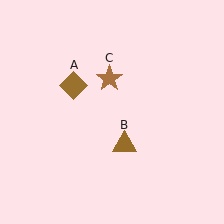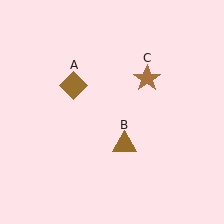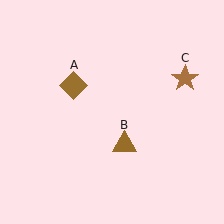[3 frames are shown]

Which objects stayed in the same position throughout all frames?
Brown diamond (object A) and brown triangle (object B) remained stationary.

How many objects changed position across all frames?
1 object changed position: brown star (object C).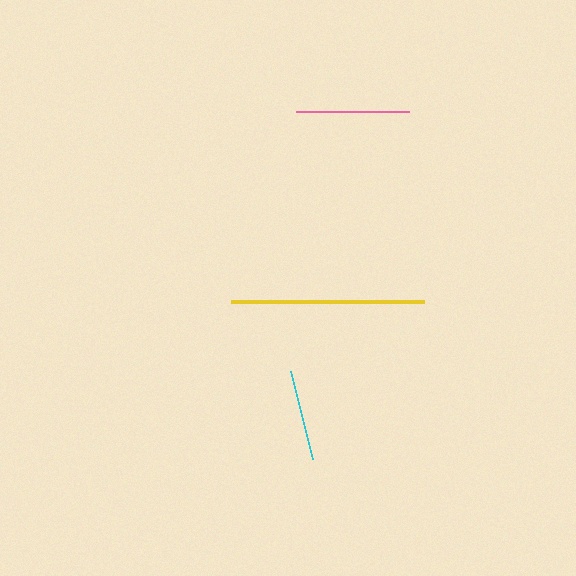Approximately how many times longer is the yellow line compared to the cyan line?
The yellow line is approximately 2.1 times the length of the cyan line.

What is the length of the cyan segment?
The cyan segment is approximately 90 pixels long.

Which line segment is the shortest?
The cyan line is the shortest at approximately 90 pixels.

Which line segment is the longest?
The yellow line is the longest at approximately 193 pixels.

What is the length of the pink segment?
The pink segment is approximately 113 pixels long.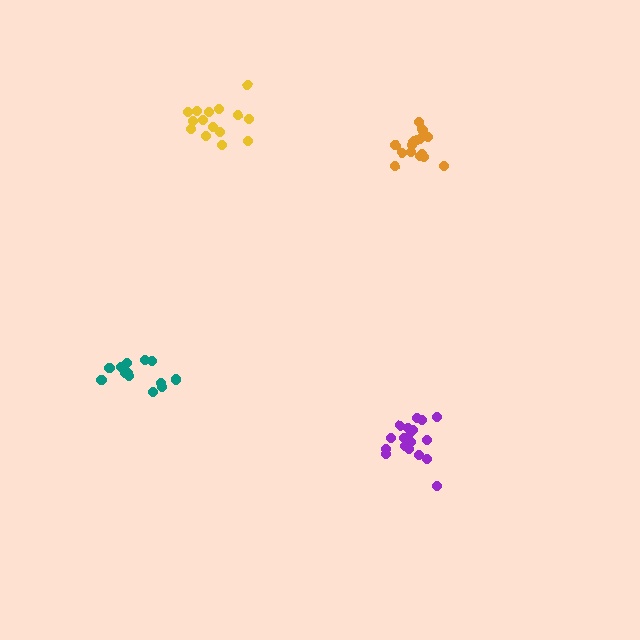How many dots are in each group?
Group 1: 18 dots, Group 2: 15 dots, Group 3: 13 dots, Group 4: 19 dots (65 total).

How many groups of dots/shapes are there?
There are 4 groups.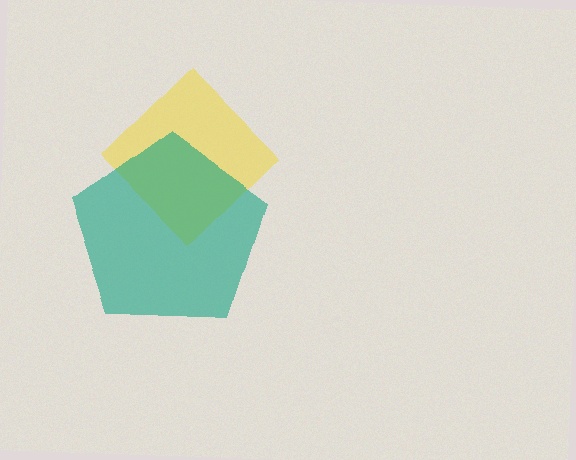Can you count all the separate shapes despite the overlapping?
Yes, there are 2 separate shapes.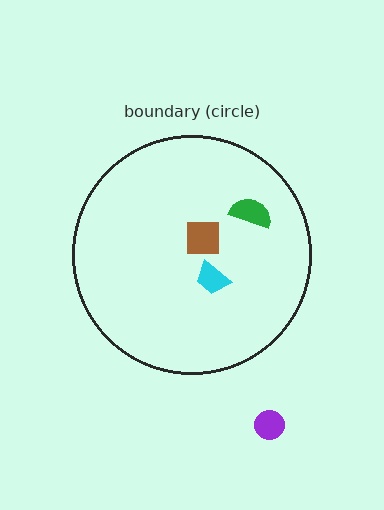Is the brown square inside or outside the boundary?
Inside.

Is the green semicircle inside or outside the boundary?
Inside.